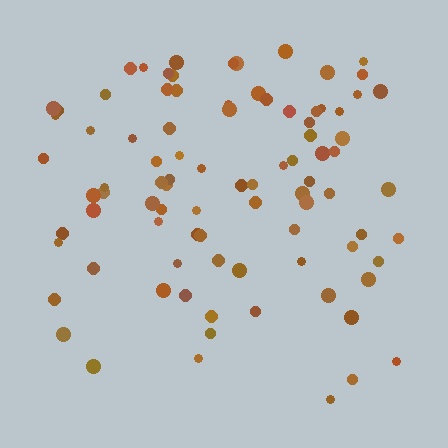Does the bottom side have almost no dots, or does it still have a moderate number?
Still a moderate number, just noticeably fewer than the top.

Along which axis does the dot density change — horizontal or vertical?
Vertical.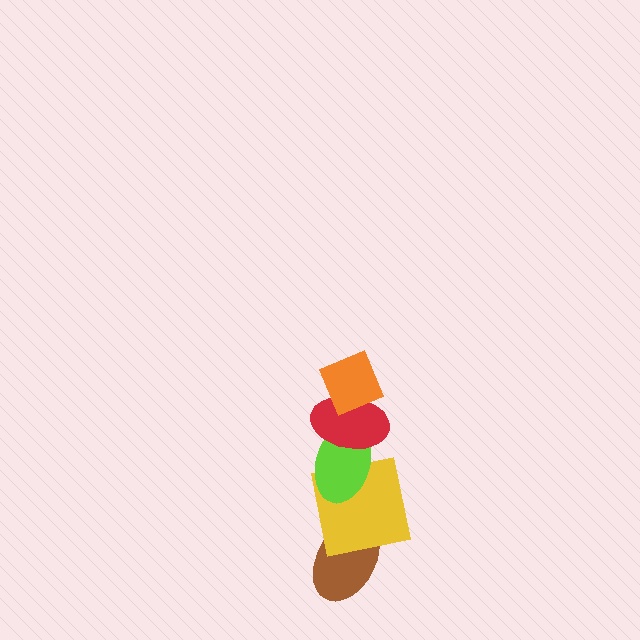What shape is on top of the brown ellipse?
The yellow square is on top of the brown ellipse.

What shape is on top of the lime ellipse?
The red ellipse is on top of the lime ellipse.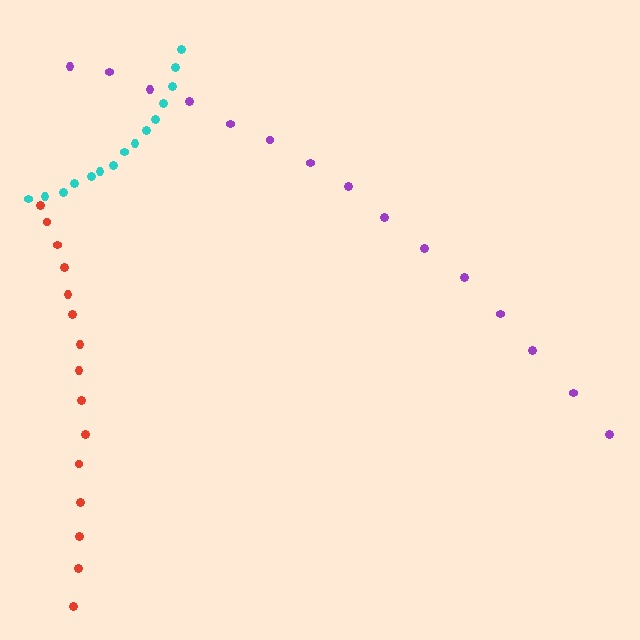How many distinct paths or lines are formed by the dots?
There are 3 distinct paths.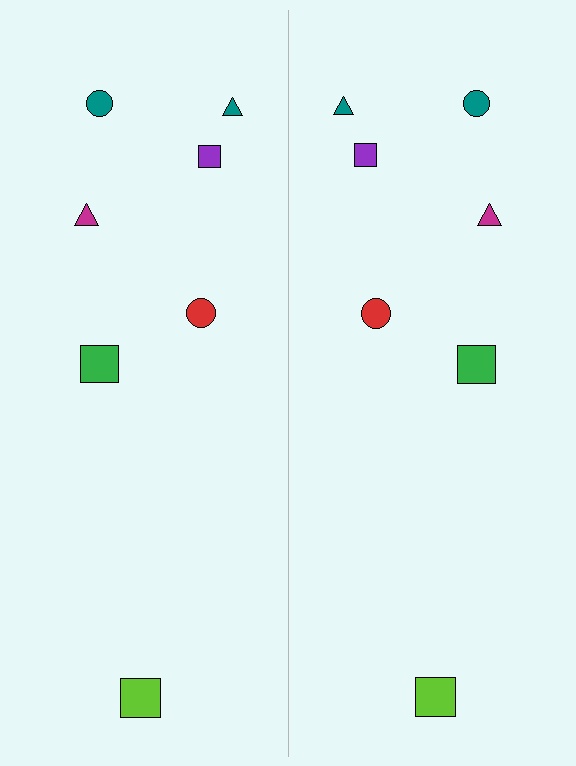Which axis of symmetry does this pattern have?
The pattern has a vertical axis of symmetry running through the center of the image.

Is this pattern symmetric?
Yes, this pattern has bilateral (reflection) symmetry.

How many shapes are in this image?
There are 14 shapes in this image.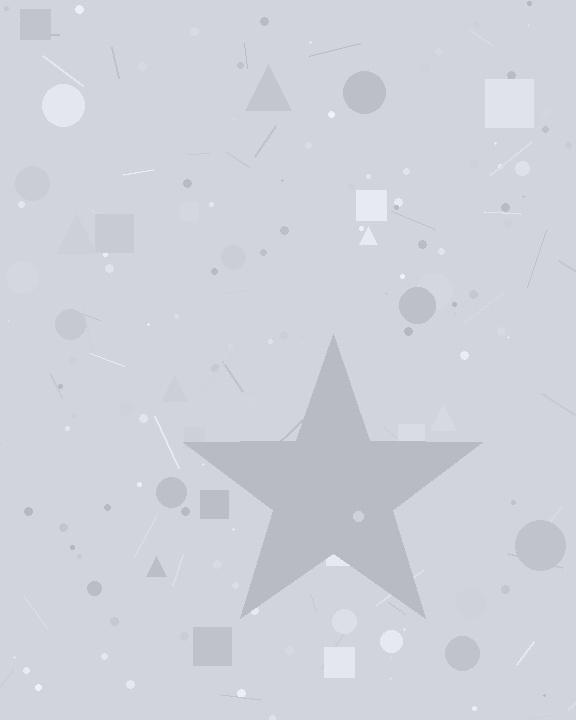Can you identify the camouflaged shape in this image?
The camouflaged shape is a star.